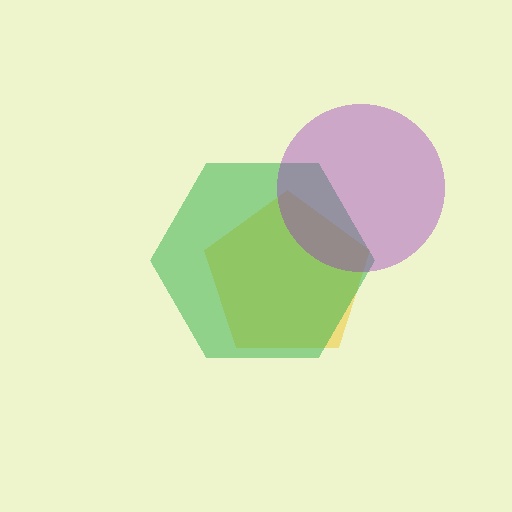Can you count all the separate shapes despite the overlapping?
Yes, there are 3 separate shapes.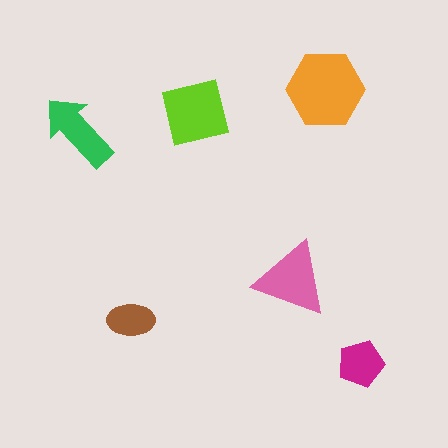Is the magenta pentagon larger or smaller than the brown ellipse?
Larger.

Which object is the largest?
The orange hexagon.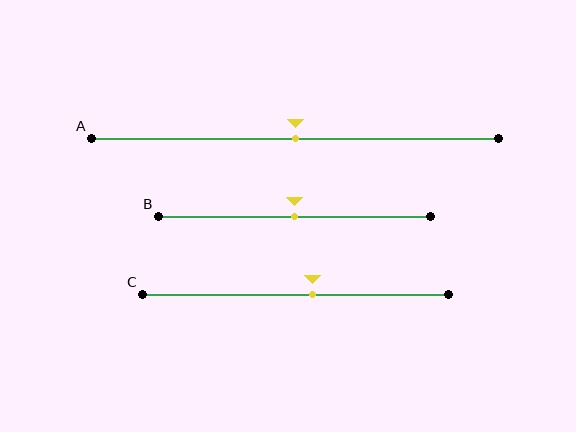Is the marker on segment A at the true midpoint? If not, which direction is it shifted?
Yes, the marker on segment A is at the true midpoint.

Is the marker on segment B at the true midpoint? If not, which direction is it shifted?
Yes, the marker on segment B is at the true midpoint.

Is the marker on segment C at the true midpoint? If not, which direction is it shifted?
No, the marker on segment C is shifted to the right by about 6% of the segment length.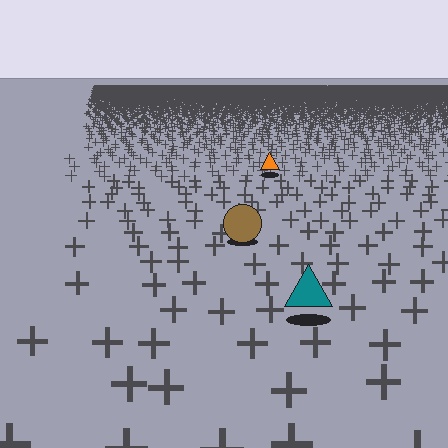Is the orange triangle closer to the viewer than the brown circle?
No. The brown circle is closer — you can tell from the texture gradient: the ground texture is coarser near it.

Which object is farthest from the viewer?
The orange triangle is farthest from the viewer. It appears smaller and the ground texture around it is denser.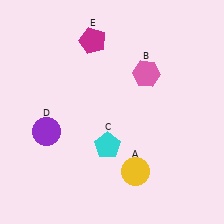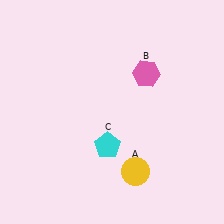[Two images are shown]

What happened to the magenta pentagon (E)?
The magenta pentagon (E) was removed in Image 2. It was in the top-left area of Image 1.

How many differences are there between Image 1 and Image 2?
There are 2 differences between the two images.